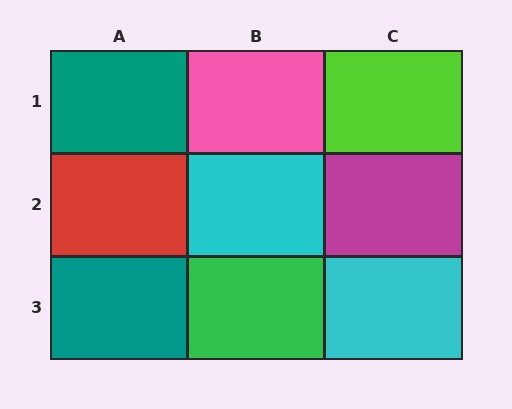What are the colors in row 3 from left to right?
Teal, green, cyan.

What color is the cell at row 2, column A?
Red.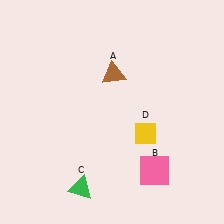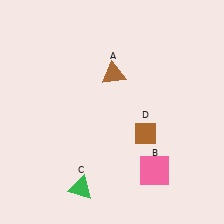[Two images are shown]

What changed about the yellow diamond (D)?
In Image 1, D is yellow. In Image 2, it changed to brown.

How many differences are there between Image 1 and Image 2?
There is 1 difference between the two images.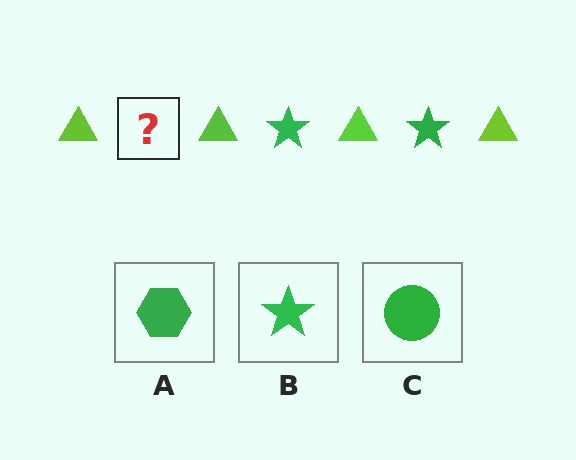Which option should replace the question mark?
Option B.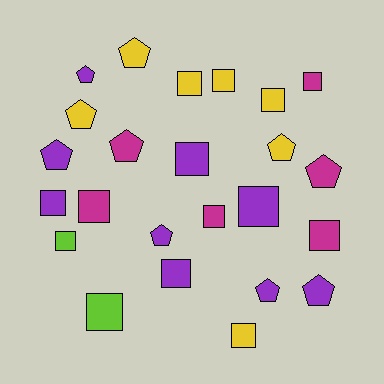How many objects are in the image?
There are 24 objects.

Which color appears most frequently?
Purple, with 9 objects.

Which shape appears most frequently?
Square, with 14 objects.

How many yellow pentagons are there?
There are 3 yellow pentagons.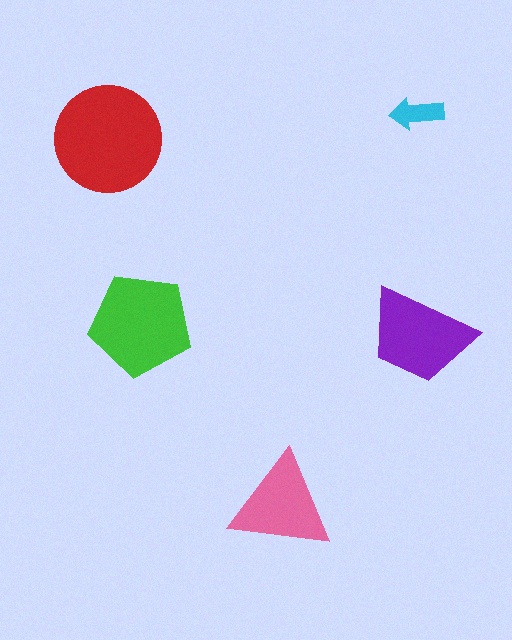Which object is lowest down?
The pink triangle is bottommost.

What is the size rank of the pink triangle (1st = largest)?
4th.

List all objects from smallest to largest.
The cyan arrow, the pink triangle, the purple trapezoid, the green pentagon, the red circle.